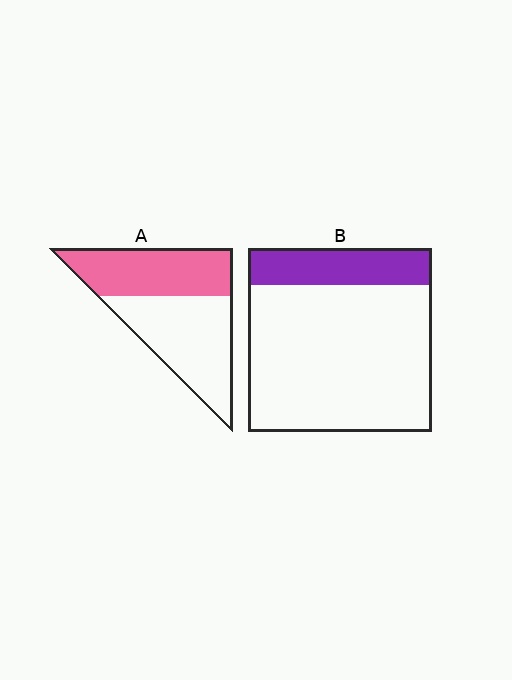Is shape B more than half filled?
No.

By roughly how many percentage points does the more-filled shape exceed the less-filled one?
By roughly 25 percentage points (A over B).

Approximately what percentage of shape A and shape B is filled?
A is approximately 45% and B is approximately 20%.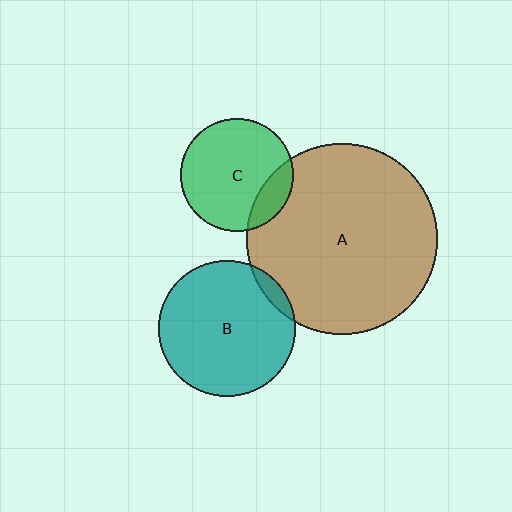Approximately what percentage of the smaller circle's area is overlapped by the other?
Approximately 5%.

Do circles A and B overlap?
Yes.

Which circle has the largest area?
Circle A (brown).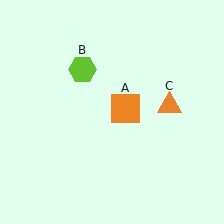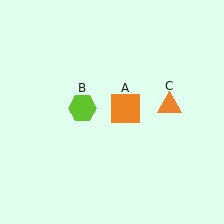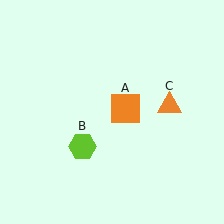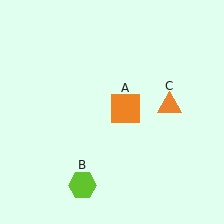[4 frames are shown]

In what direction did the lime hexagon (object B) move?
The lime hexagon (object B) moved down.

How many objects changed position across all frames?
1 object changed position: lime hexagon (object B).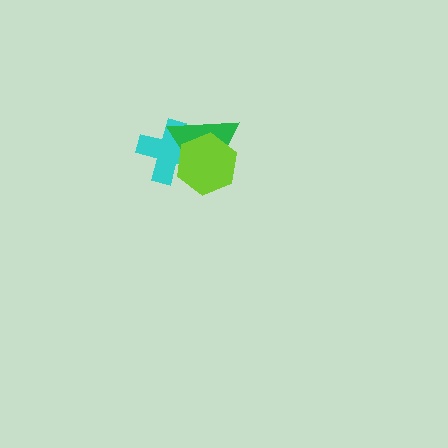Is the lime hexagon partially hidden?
No, no other shape covers it.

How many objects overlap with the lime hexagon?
2 objects overlap with the lime hexagon.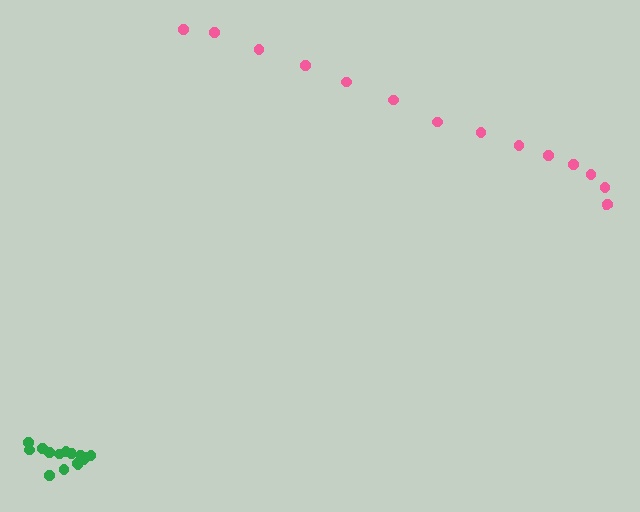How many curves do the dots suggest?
There are 2 distinct paths.